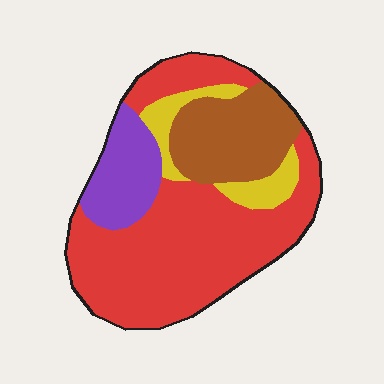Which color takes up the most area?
Red, at roughly 55%.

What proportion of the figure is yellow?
Yellow covers 10% of the figure.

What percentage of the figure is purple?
Purple takes up about one eighth (1/8) of the figure.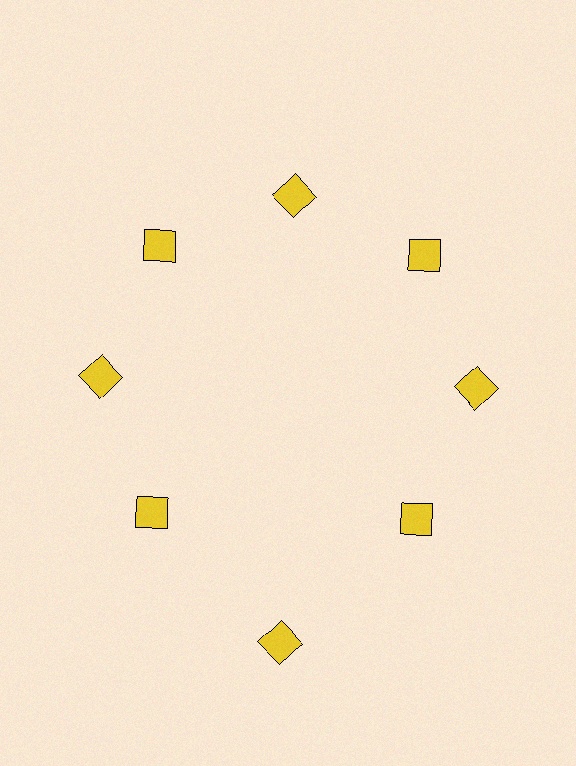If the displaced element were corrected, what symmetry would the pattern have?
It would have 8-fold rotational symmetry — the pattern would map onto itself every 45 degrees.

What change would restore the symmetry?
The symmetry would be restored by moving it inward, back onto the ring so that all 8 squares sit at equal angles and equal distance from the center.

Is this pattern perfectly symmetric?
No. The 8 yellow squares are arranged in a ring, but one element near the 6 o'clock position is pushed outward from the center, breaking the 8-fold rotational symmetry.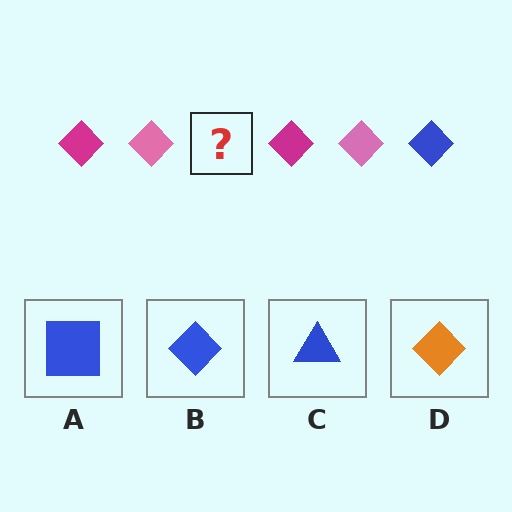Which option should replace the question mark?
Option B.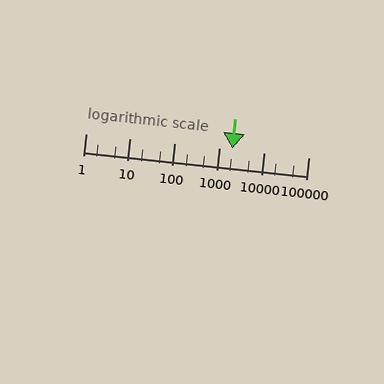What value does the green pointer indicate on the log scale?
The pointer indicates approximately 2000.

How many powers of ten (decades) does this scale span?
The scale spans 5 decades, from 1 to 100000.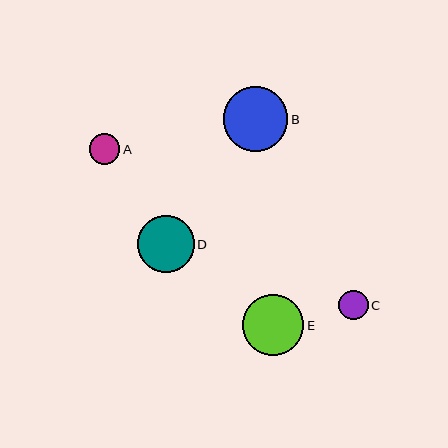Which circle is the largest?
Circle B is the largest with a size of approximately 65 pixels.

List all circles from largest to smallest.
From largest to smallest: B, E, D, A, C.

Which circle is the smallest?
Circle C is the smallest with a size of approximately 29 pixels.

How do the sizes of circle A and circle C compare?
Circle A and circle C are approximately the same size.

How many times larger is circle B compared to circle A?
Circle B is approximately 2.1 times the size of circle A.